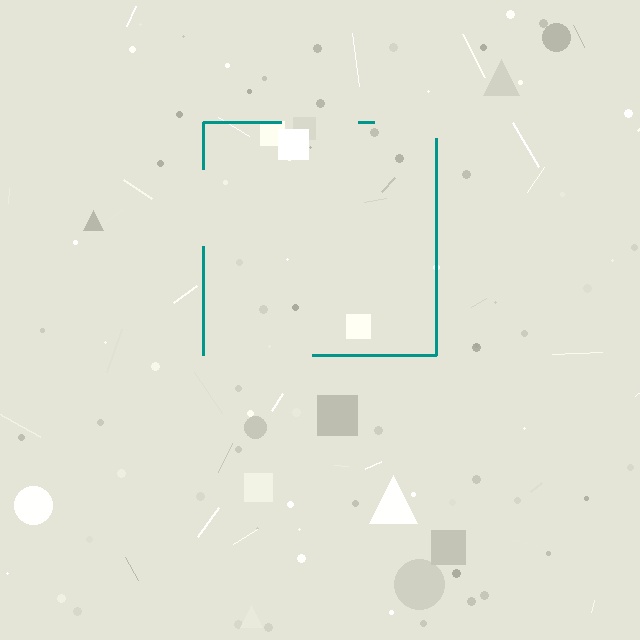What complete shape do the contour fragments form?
The contour fragments form a square.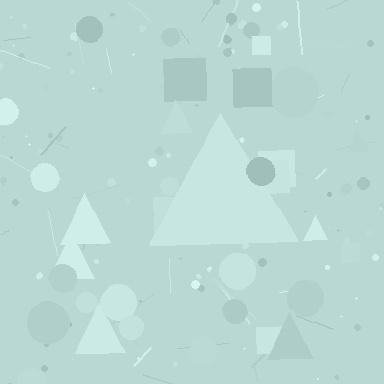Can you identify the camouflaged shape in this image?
The camouflaged shape is a triangle.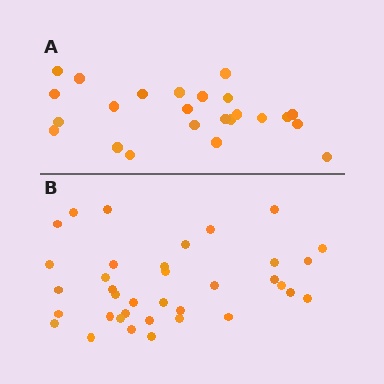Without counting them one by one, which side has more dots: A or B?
Region B (the bottom region) has more dots.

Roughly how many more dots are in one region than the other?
Region B has roughly 12 or so more dots than region A.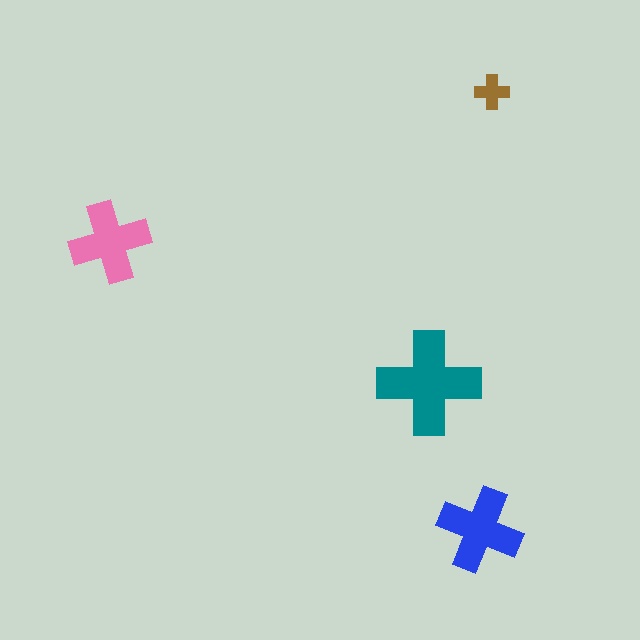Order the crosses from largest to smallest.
the teal one, the blue one, the pink one, the brown one.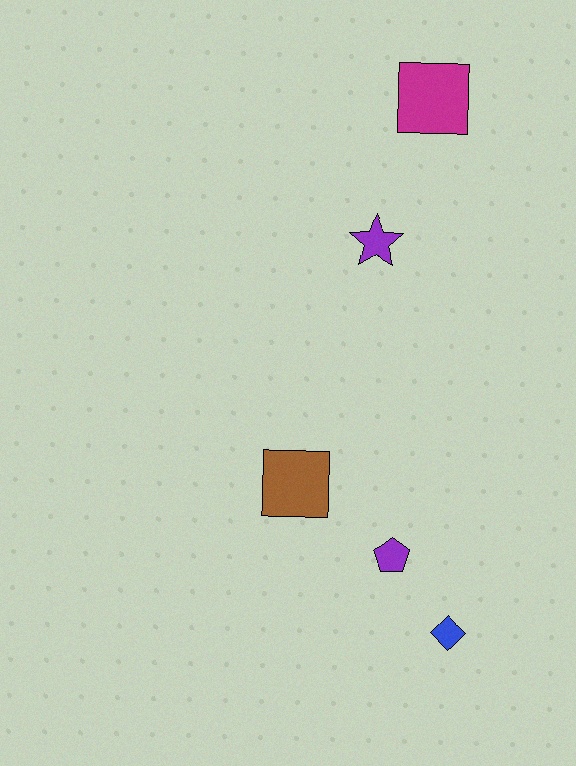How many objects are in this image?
There are 5 objects.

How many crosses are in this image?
There are no crosses.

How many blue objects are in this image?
There is 1 blue object.